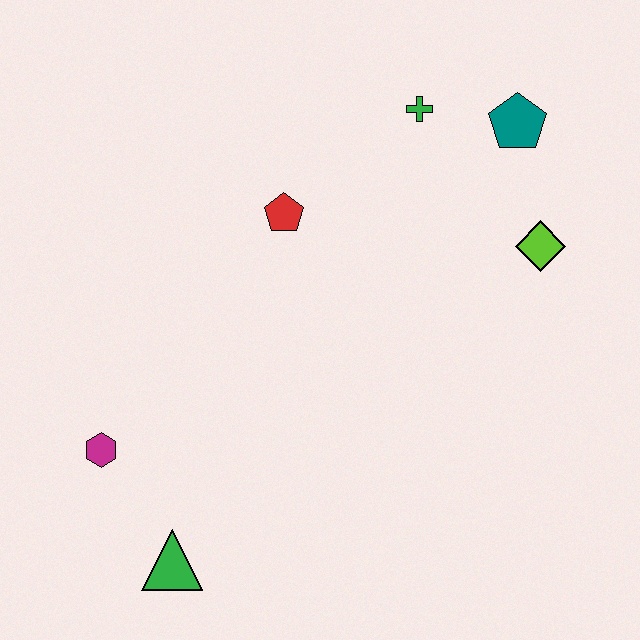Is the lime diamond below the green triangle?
No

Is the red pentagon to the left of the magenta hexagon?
No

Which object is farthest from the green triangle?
The teal pentagon is farthest from the green triangle.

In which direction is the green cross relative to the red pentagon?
The green cross is to the right of the red pentagon.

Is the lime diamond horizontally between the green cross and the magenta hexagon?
No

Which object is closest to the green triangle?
The magenta hexagon is closest to the green triangle.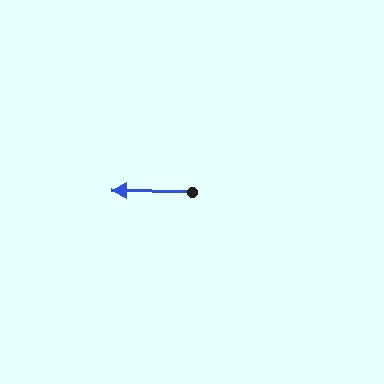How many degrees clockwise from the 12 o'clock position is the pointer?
Approximately 271 degrees.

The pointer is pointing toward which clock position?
Roughly 9 o'clock.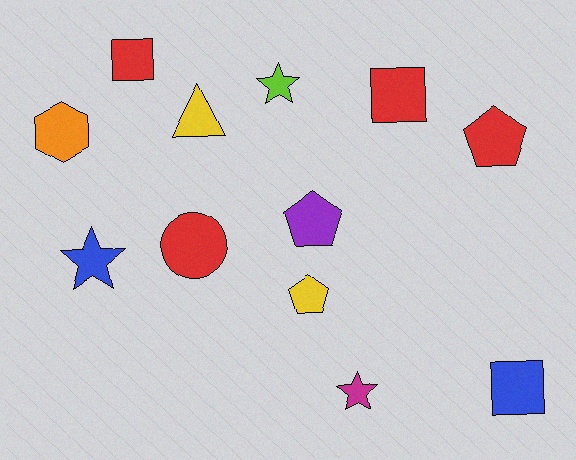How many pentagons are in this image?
There are 3 pentagons.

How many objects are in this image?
There are 12 objects.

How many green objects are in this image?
There are no green objects.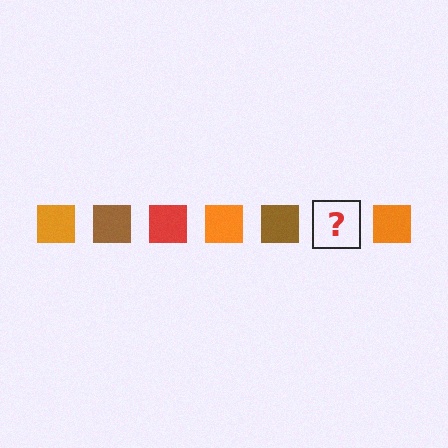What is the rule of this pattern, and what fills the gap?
The rule is that the pattern cycles through orange, brown, red squares. The gap should be filled with a red square.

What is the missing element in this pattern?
The missing element is a red square.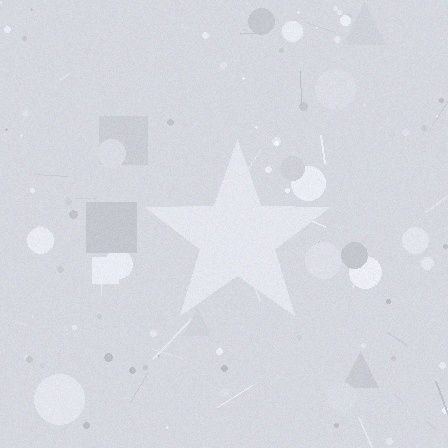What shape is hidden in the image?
A star is hidden in the image.